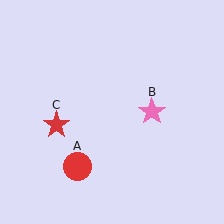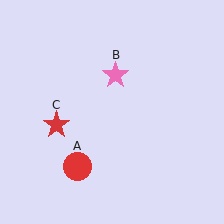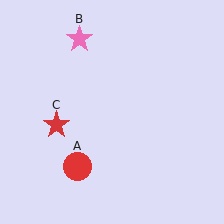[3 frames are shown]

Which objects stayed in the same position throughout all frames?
Red circle (object A) and red star (object C) remained stationary.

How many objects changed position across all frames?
1 object changed position: pink star (object B).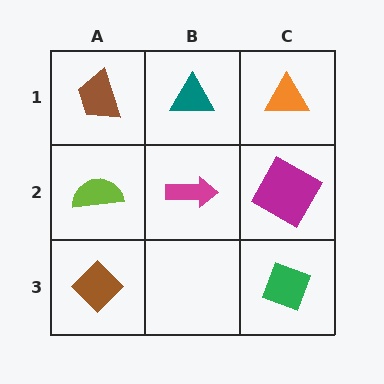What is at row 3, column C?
A green diamond.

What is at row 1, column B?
A teal triangle.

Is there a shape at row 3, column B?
No, that cell is empty.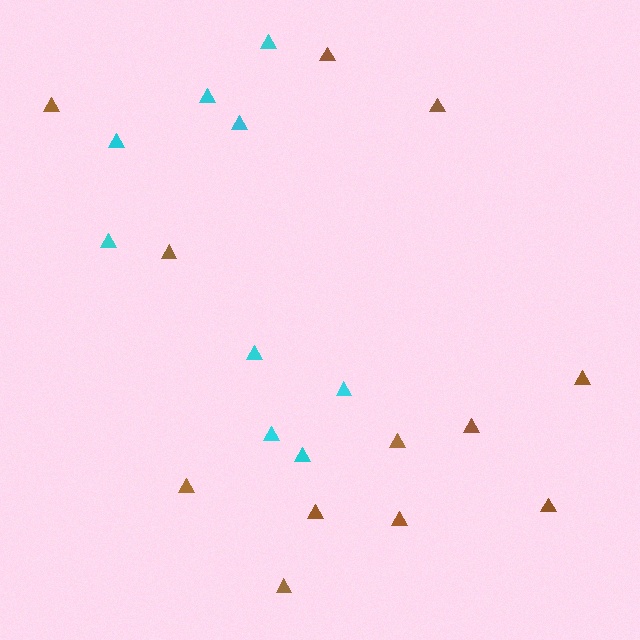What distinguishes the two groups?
There are 2 groups: one group of cyan triangles (9) and one group of brown triangles (12).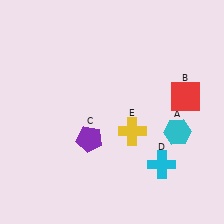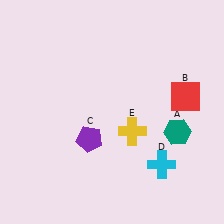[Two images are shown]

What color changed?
The hexagon (A) changed from cyan in Image 1 to teal in Image 2.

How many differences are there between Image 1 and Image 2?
There is 1 difference between the two images.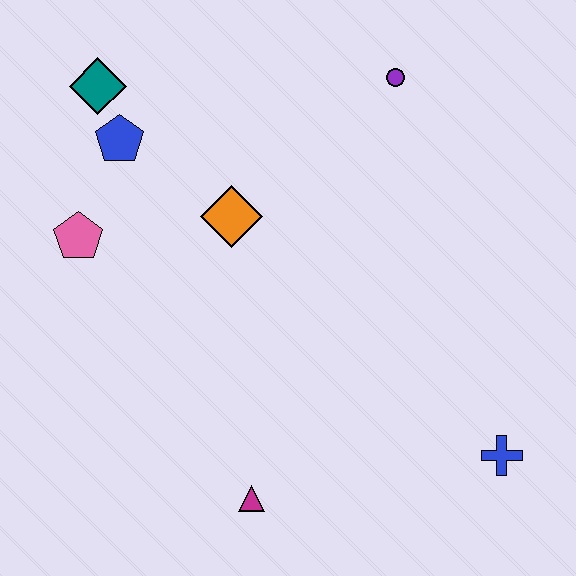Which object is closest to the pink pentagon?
The blue pentagon is closest to the pink pentagon.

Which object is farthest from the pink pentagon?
The blue cross is farthest from the pink pentagon.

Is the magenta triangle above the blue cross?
No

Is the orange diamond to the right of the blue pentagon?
Yes